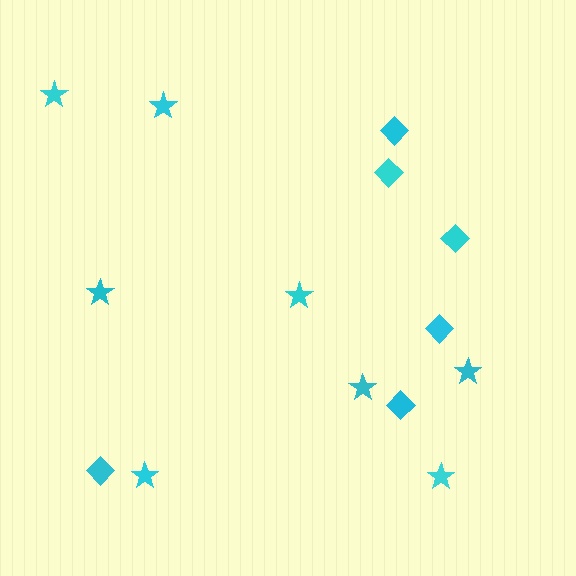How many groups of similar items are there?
There are 2 groups: one group of diamonds (6) and one group of stars (8).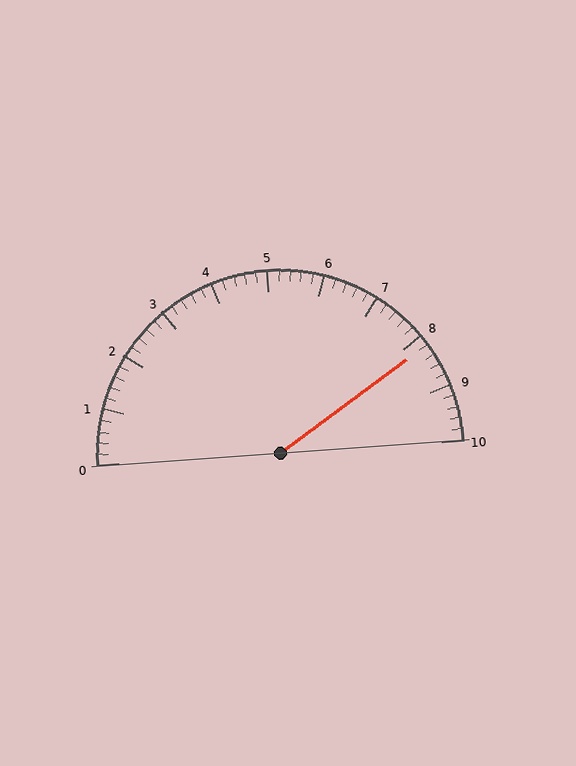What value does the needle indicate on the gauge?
The needle indicates approximately 8.2.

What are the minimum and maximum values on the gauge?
The gauge ranges from 0 to 10.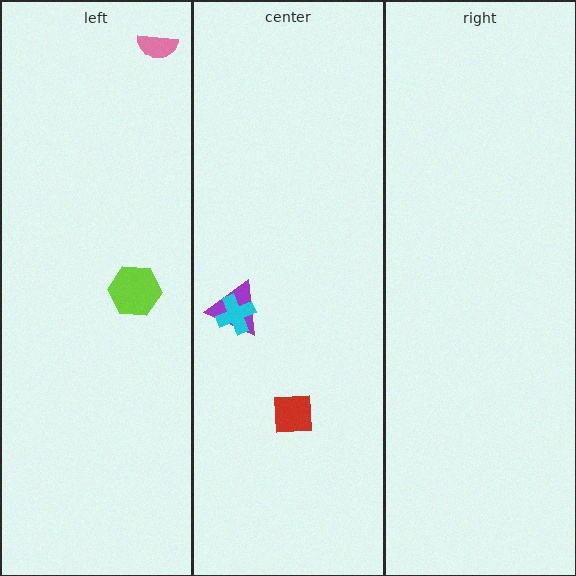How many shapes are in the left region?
2.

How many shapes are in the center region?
3.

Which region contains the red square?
The center region.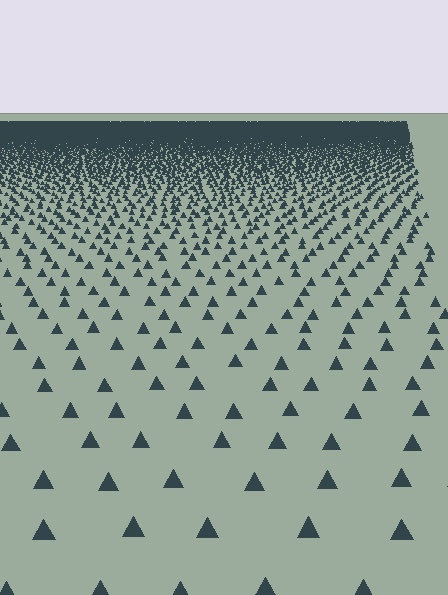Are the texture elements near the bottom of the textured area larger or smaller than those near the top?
Larger. Near the bottom, elements are closer to the viewer and appear at a bigger on-screen size.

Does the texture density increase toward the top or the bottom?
Density increases toward the top.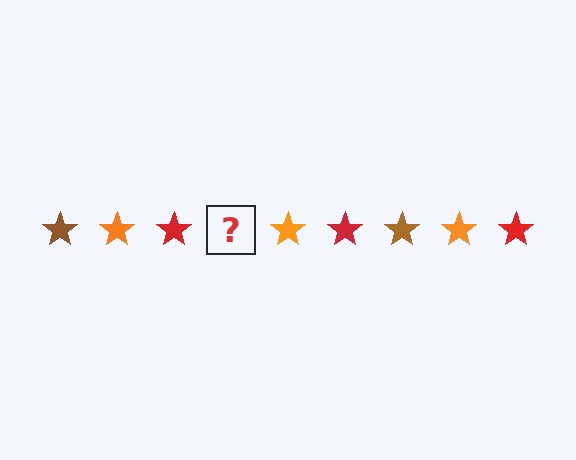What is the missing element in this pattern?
The missing element is a brown star.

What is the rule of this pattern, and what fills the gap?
The rule is that the pattern cycles through brown, orange, red stars. The gap should be filled with a brown star.